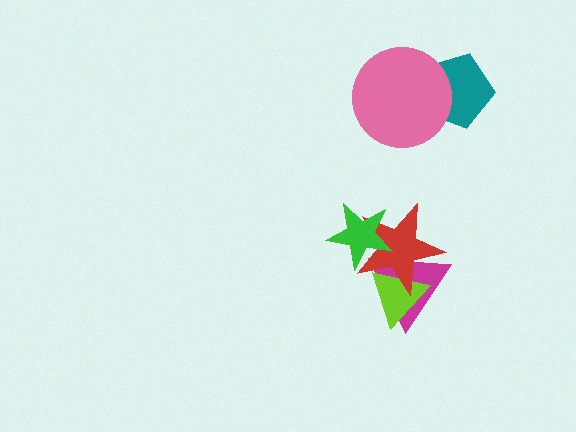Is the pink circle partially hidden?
No, no other shape covers it.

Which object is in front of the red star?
The green star is in front of the red star.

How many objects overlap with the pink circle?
1 object overlaps with the pink circle.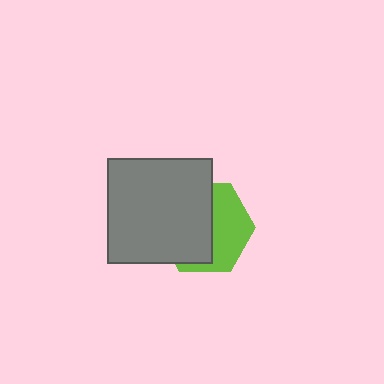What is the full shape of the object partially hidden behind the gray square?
The partially hidden object is a lime hexagon.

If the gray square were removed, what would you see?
You would see the complete lime hexagon.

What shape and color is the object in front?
The object in front is a gray square.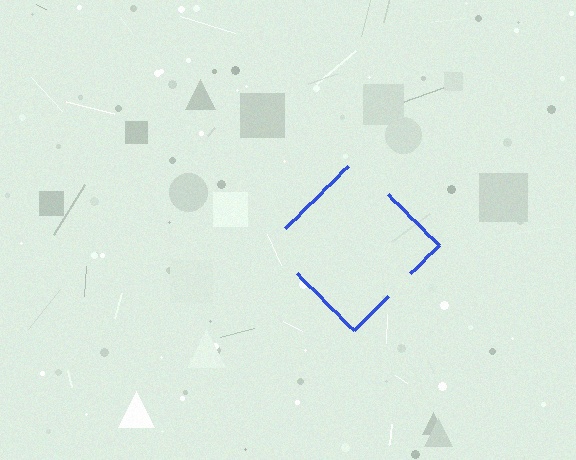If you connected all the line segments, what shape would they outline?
They would outline a diamond.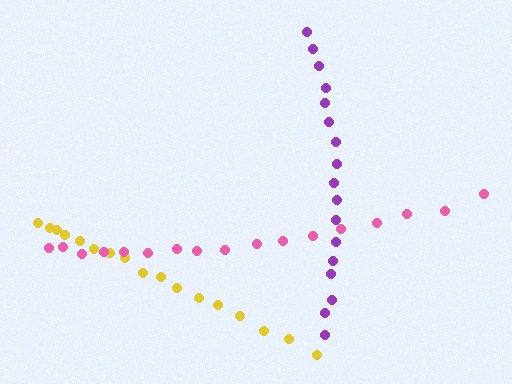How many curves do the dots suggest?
There are 3 distinct paths.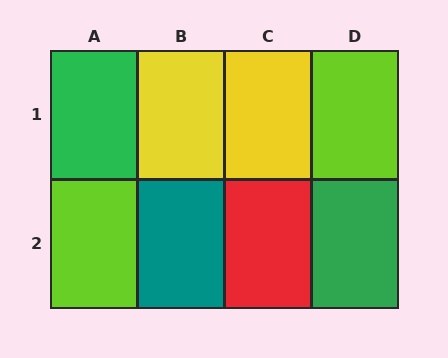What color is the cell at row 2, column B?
Teal.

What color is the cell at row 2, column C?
Red.